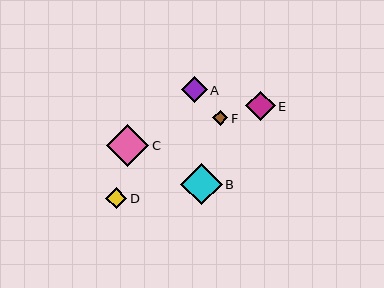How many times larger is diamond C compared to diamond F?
Diamond C is approximately 2.8 times the size of diamond F.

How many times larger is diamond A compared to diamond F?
Diamond A is approximately 1.7 times the size of diamond F.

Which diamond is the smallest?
Diamond F is the smallest with a size of approximately 15 pixels.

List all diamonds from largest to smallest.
From largest to smallest: C, B, E, A, D, F.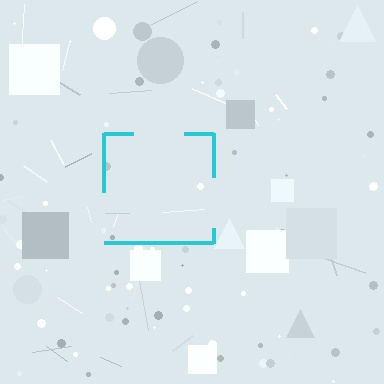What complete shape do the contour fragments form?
The contour fragments form a square.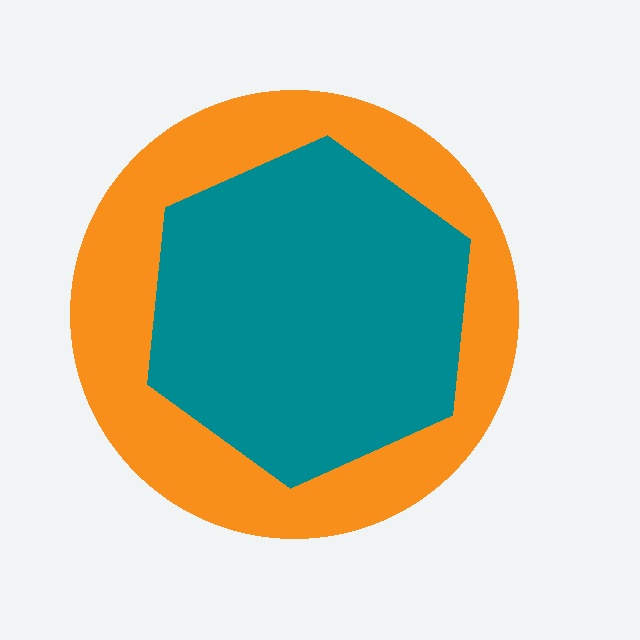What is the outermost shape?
The orange circle.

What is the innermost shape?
The teal hexagon.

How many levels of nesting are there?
2.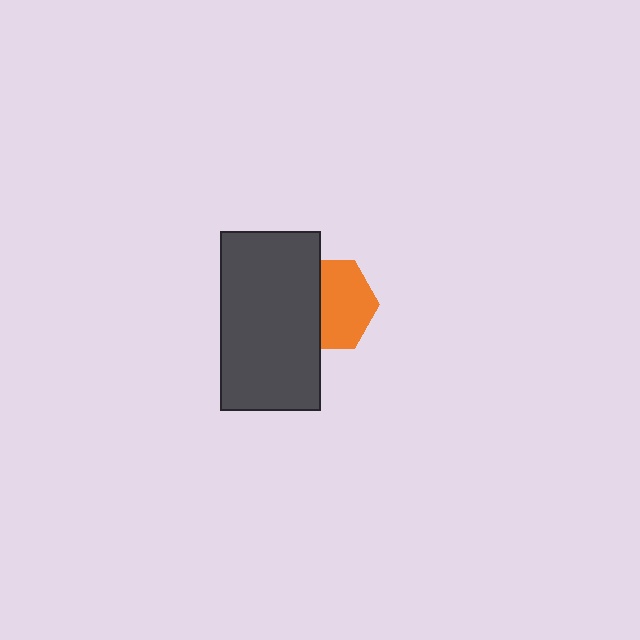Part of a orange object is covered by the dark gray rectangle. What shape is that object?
It is a hexagon.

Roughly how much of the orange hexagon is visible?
About half of it is visible (roughly 59%).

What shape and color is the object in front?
The object in front is a dark gray rectangle.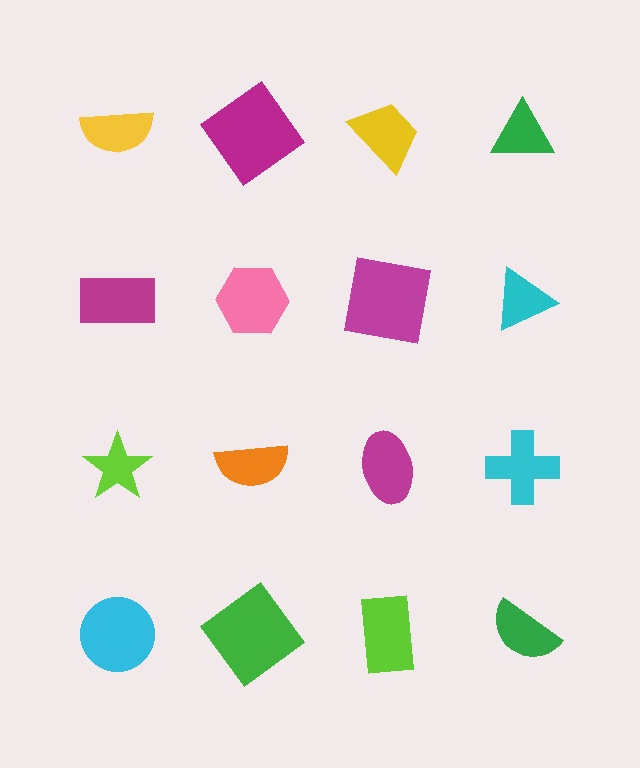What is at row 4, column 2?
A green diamond.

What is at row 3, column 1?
A lime star.